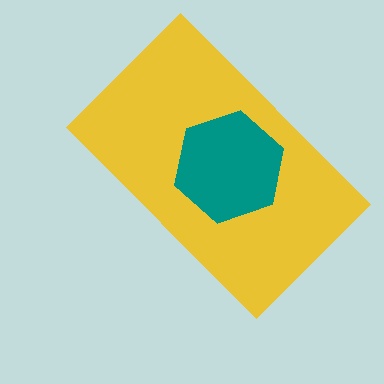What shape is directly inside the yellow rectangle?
The teal hexagon.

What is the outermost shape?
The yellow rectangle.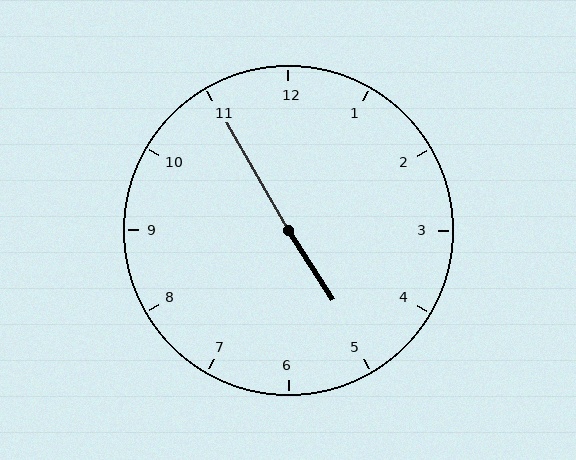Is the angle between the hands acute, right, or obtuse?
It is obtuse.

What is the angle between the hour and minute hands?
Approximately 178 degrees.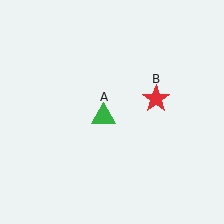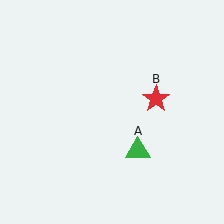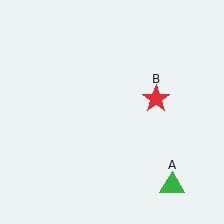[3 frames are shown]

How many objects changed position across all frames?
1 object changed position: green triangle (object A).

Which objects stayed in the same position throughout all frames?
Red star (object B) remained stationary.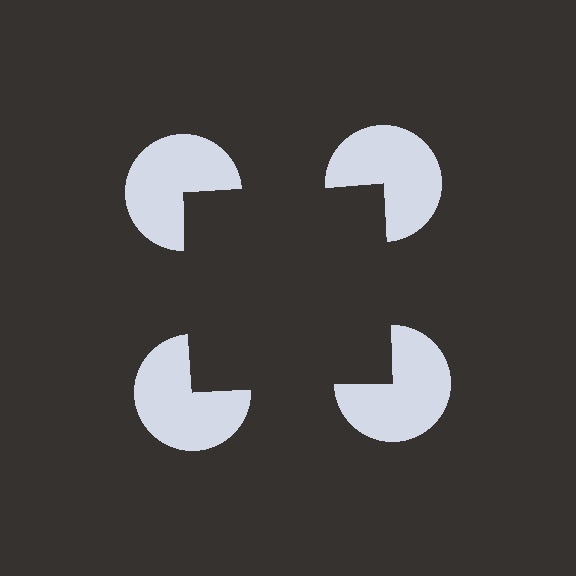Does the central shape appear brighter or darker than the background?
It typically appears slightly darker than the background, even though no actual brightness change is drawn.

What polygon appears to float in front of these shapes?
An illusory square — its edges are inferred from the aligned wedge cuts in the pac-man discs, not physically drawn.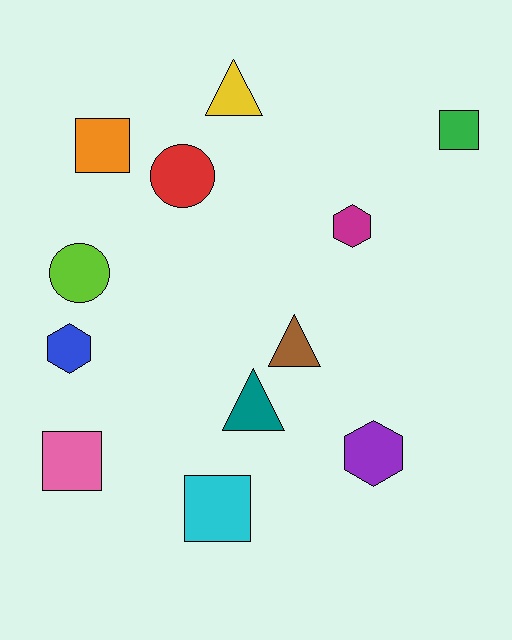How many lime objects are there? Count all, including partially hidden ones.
There is 1 lime object.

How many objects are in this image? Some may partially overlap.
There are 12 objects.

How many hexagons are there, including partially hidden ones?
There are 3 hexagons.